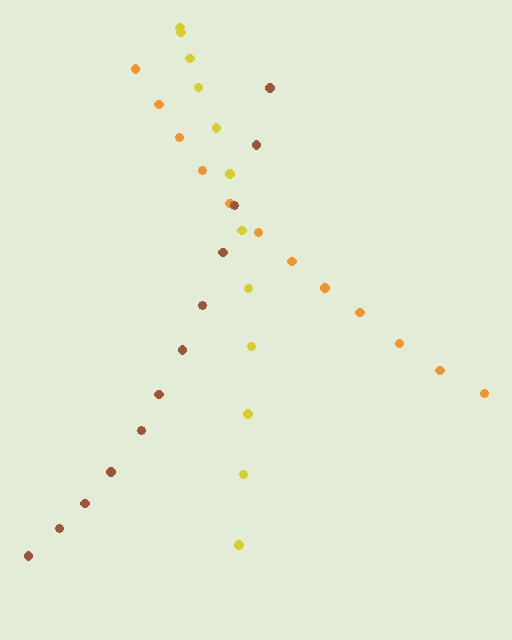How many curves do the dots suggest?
There are 3 distinct paths.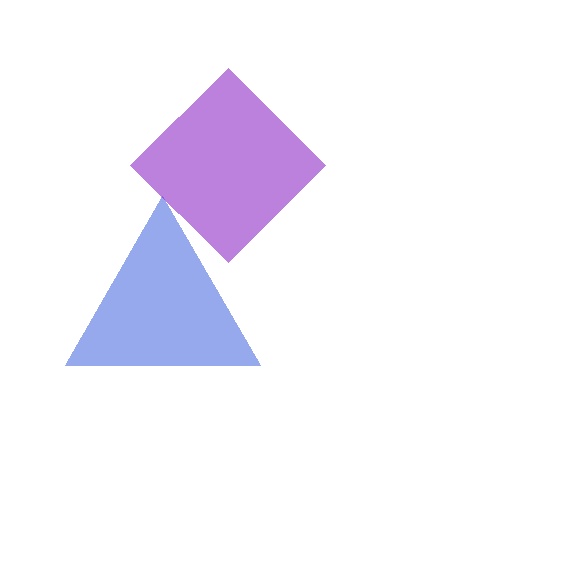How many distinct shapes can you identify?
There are 2 distinct shapes: a blue triangle, a purple diamond.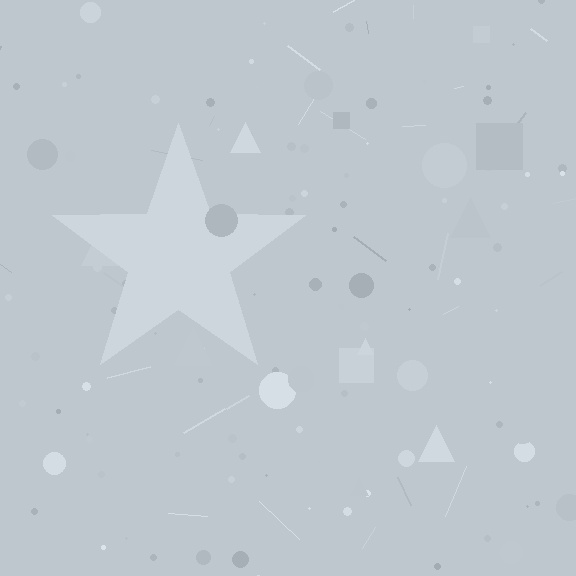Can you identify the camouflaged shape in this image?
The camouflaged shape is a star.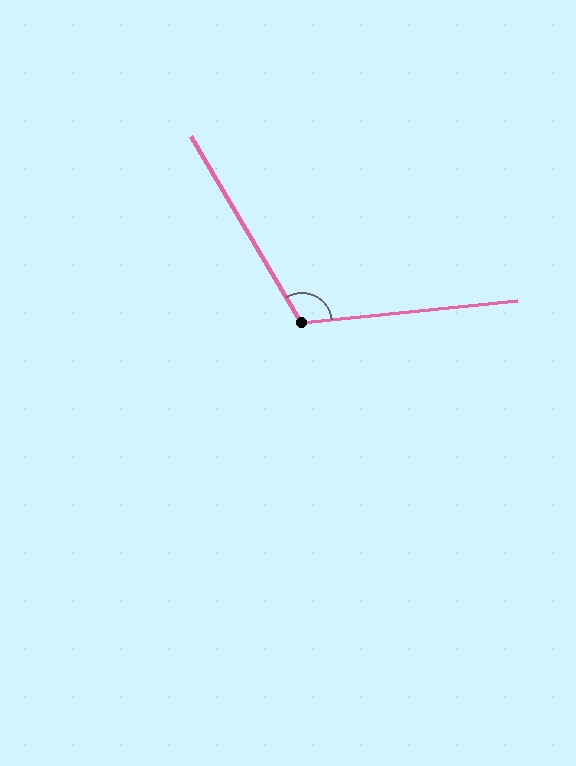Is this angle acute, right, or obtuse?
It is obtuse.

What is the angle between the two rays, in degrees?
Approximately 115 degrees.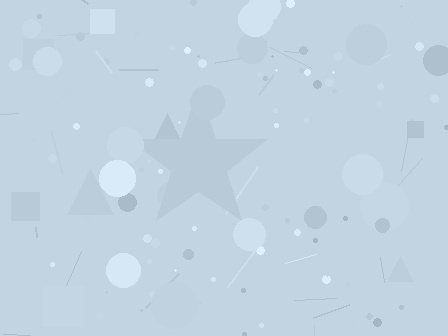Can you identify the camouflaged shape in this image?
The camouflaged shape is a star.